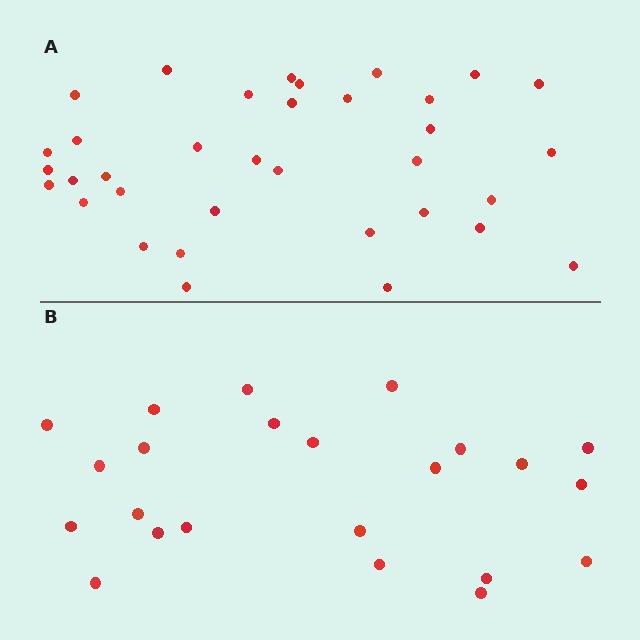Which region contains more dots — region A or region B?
Region A (the top region) has more dots.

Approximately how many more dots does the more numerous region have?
Region A has roughly 12 or so more dots than region B.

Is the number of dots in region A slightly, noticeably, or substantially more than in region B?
Region A has substantially more. The ratio is roughly 1.5 to 1.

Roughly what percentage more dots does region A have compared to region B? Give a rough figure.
About 50% more.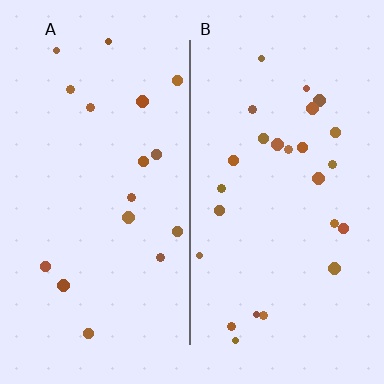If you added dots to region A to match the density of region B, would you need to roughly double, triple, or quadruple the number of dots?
Approximately double.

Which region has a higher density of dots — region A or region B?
B (the right).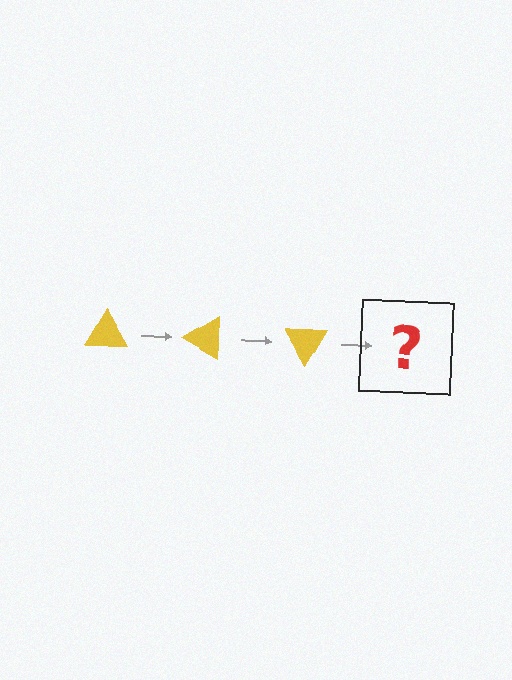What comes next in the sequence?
The next element should be a yellow triangle rotated 90 degrees.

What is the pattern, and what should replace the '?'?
The pattern is that the triangle rotates 30 degrees each step. The '?' should be a yellow triangle rotated 90 degrees.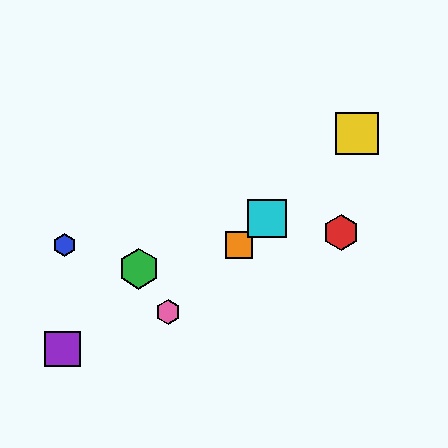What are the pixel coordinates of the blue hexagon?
The blue hexagon is at (64, 245).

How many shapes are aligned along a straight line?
4 shapes (the yellow square, the orange square, the cyan square, the pink hexagon) are aligned along a straight line.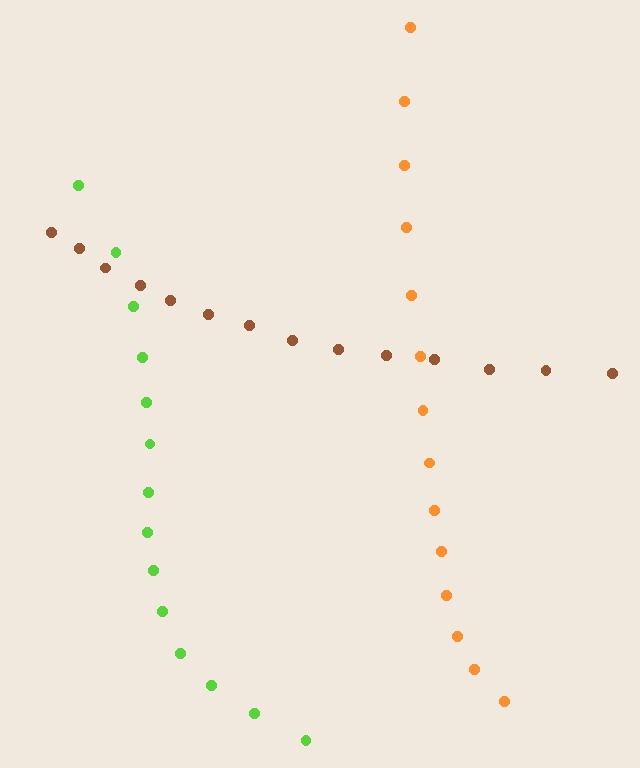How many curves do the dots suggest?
There are 3 distinct paths.